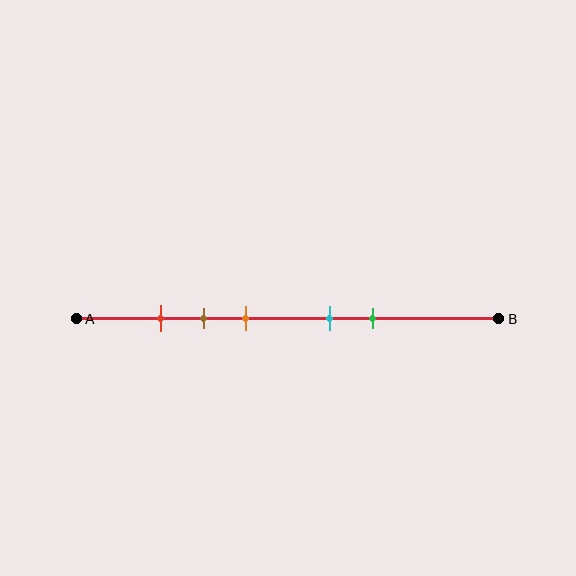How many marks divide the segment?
There are 5 marks dividing the segment.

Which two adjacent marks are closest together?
The red and brown marks are the closest adjacent pair.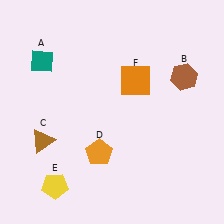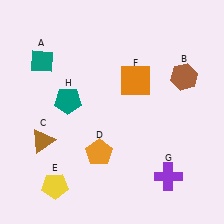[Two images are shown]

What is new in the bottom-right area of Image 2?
A purple cross (G) was added in the bottom-right area of Image 2.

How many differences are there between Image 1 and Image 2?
There are 2 differences between the two images.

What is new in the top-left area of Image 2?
A teal pentagon (H) was added in the top-left area of Image 2.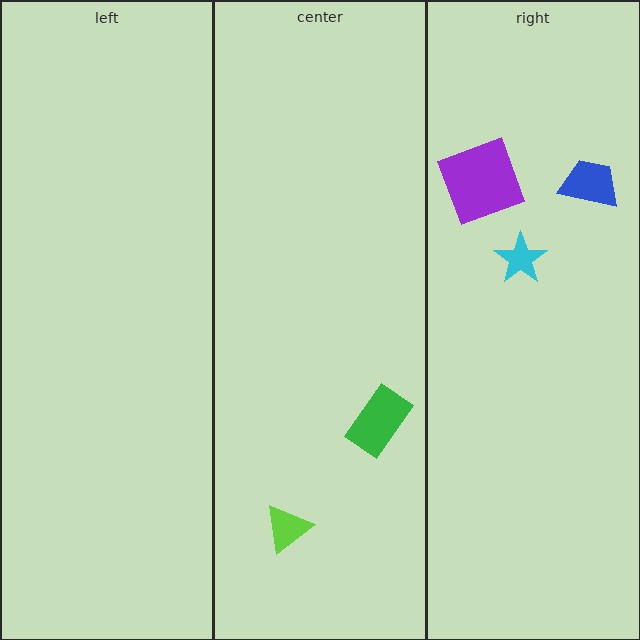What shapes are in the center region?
The lime triangle, the green rectangle.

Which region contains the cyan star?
The right region.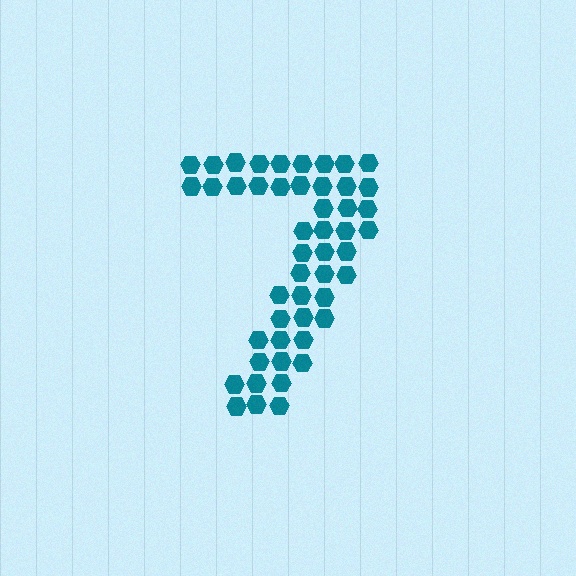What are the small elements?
The small elements are hexagons.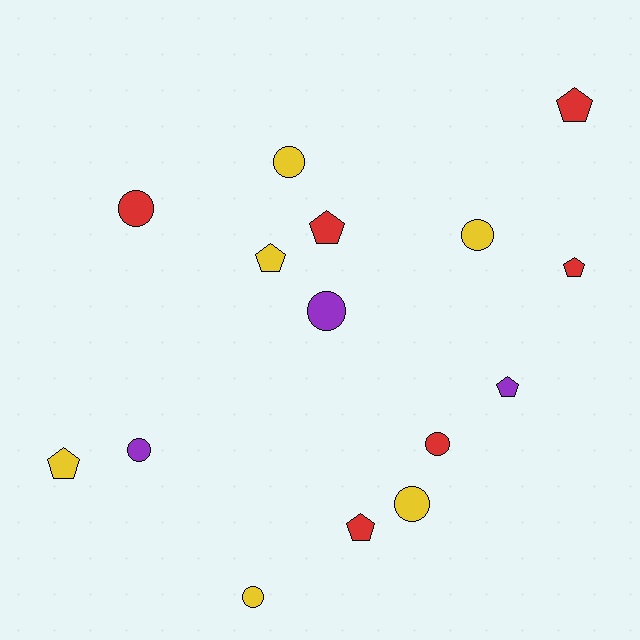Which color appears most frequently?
Red, with 6 objects.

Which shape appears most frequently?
Circle, with 8 objects.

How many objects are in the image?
There are 15 objects.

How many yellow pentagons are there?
There are 2 yellow pentagons.